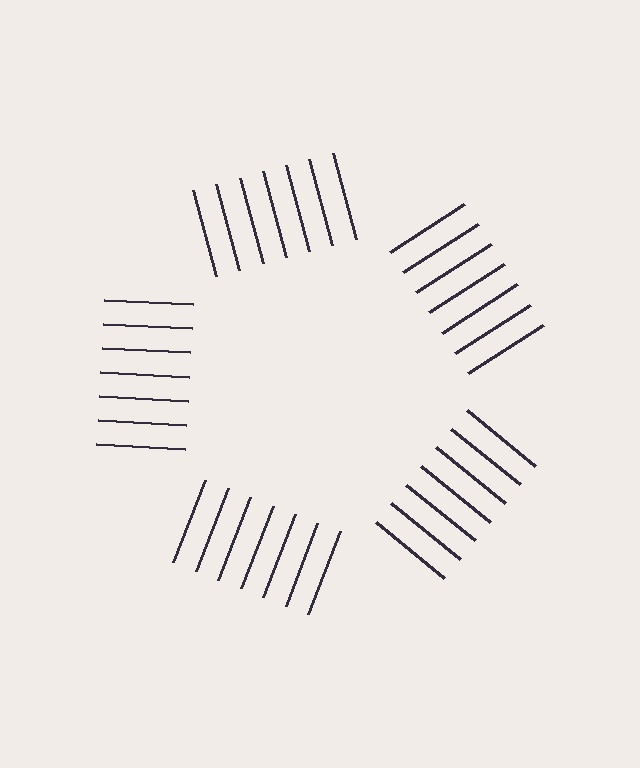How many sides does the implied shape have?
5 sides — the line-ends trace a pentagon.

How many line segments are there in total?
35 — 7 along each of the 5 edges.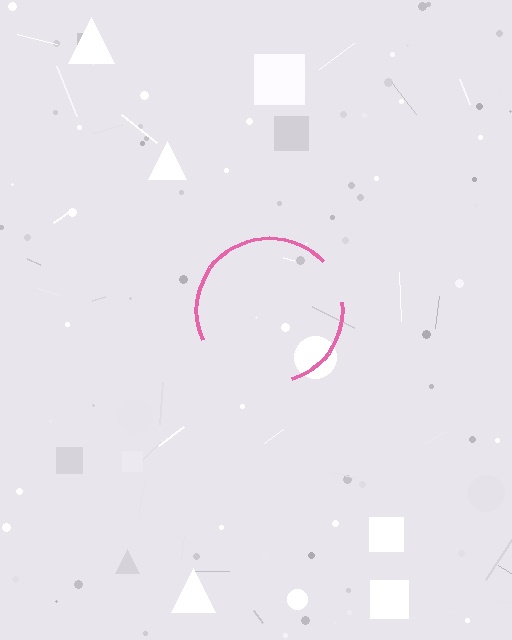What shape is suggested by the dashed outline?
The dashed outline suggests a circle.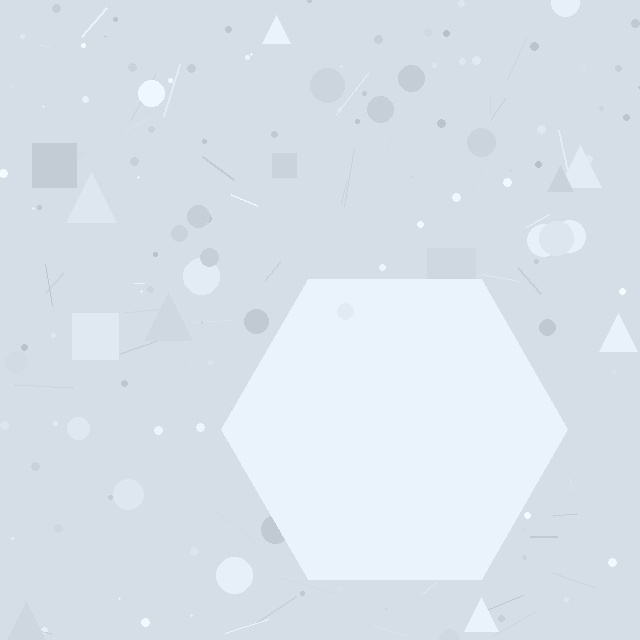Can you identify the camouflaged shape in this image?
The camouflaged shape is a hexagon.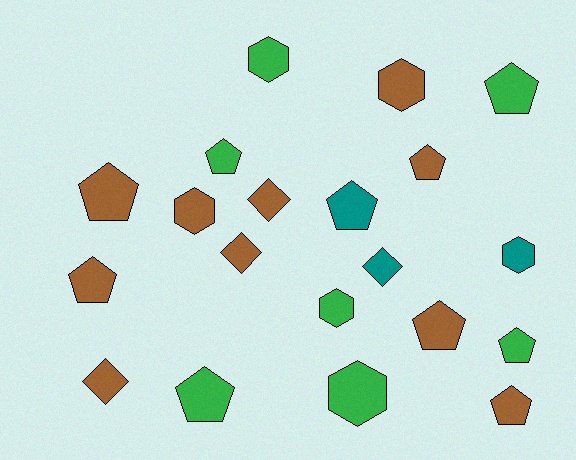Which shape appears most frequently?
Pentagon, with 10 objects.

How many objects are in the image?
There are 20 objects.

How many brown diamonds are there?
There are 3 brown diamonds.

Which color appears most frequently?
Brown, with 10 objects.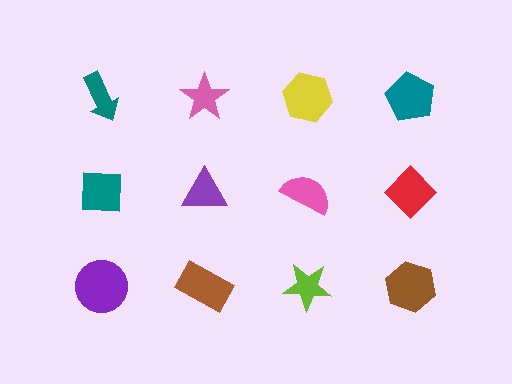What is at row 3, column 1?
A purple circle.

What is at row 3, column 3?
A lime star.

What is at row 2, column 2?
A purple triangle.